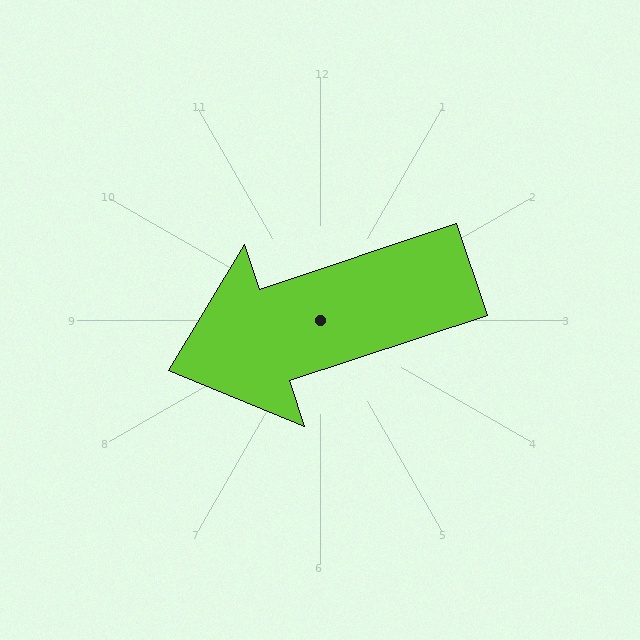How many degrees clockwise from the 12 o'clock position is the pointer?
Approximately 252 degrees.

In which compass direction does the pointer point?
West.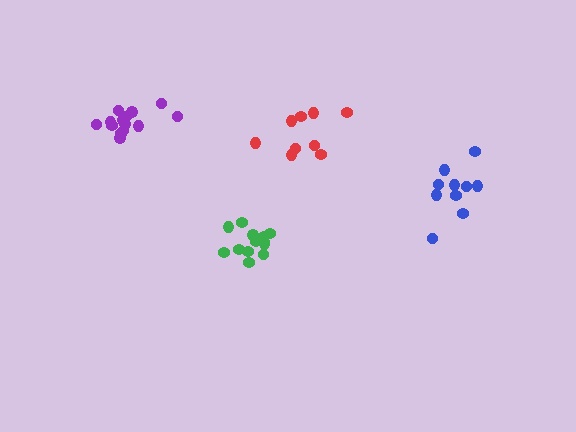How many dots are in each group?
Group 1: 9 dots, Group 2: 14 dots, Group 3: 13 dots, Group 4: 10 dots (46 total).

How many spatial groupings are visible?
There are 4 spatial groupings.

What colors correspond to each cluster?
The clusters are colored: red, purple, green, blue.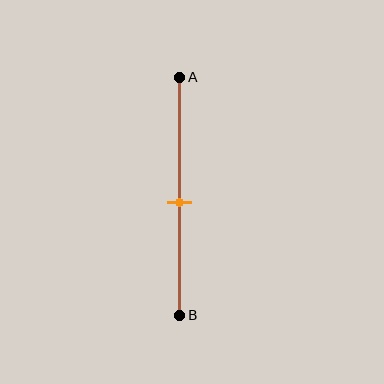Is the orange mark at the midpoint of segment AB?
Yes, the mark is approximately at the midpoint.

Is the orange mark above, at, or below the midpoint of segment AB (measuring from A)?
The orange mark is approximately at the midpoint of segment AB.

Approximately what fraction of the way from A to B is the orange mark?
The orange mark is approximately 50% of the way from A to B.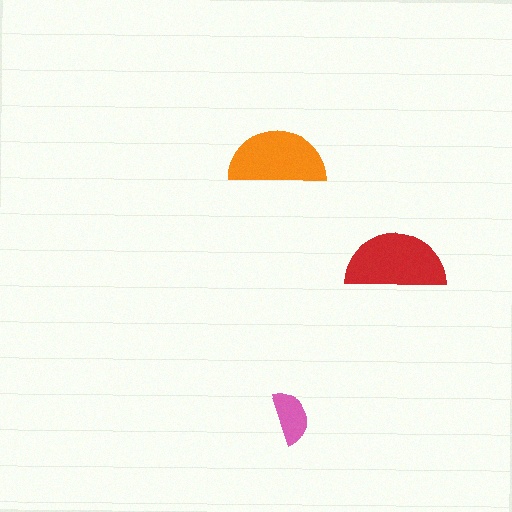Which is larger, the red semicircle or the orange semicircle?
The red one.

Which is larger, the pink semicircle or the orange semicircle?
The orange one.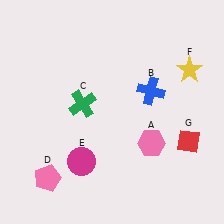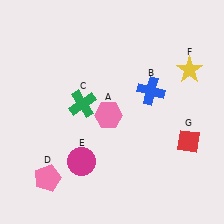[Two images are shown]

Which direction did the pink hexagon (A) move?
The pink hexagon (A) moved left.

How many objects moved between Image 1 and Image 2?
1 object moved between the two images.